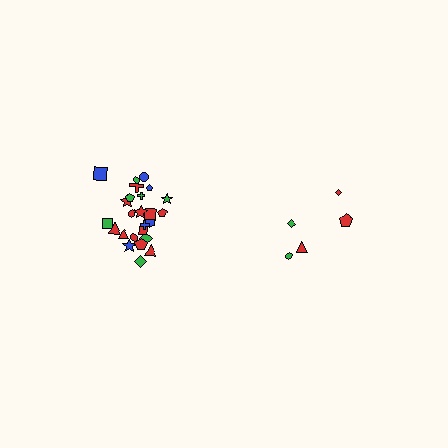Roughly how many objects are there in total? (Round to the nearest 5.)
Roughly 30 objects in total.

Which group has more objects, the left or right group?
The left group.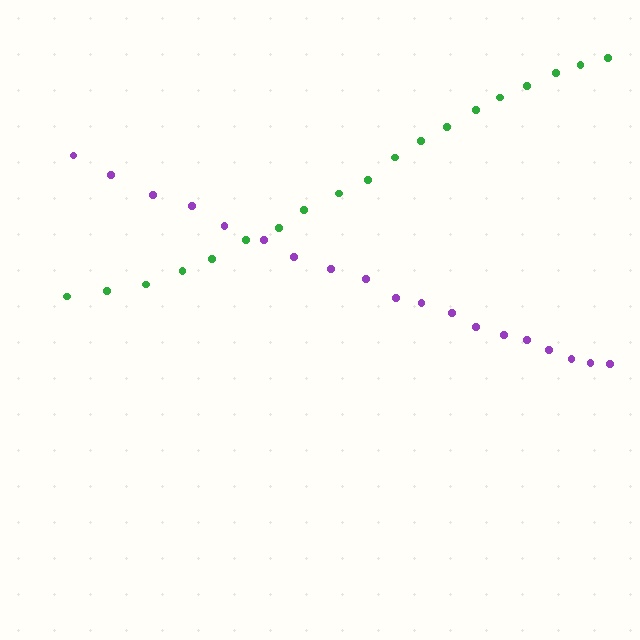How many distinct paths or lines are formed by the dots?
There are 2 distinct paths.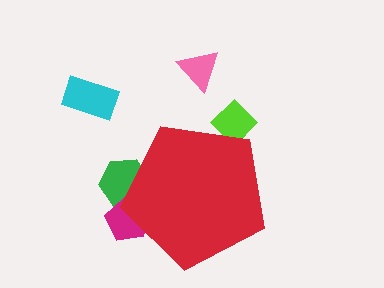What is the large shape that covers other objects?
A red pentagon.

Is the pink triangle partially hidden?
No, the pink triangle is fully visible.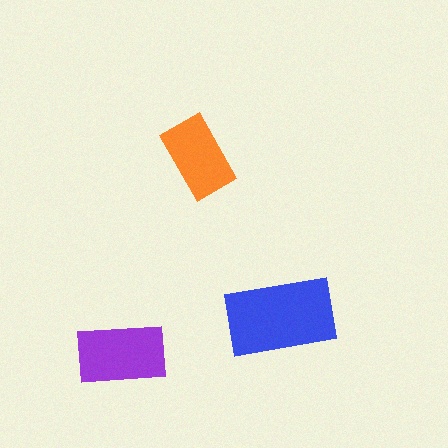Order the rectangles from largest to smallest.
the blue one, the purple one, the orange one.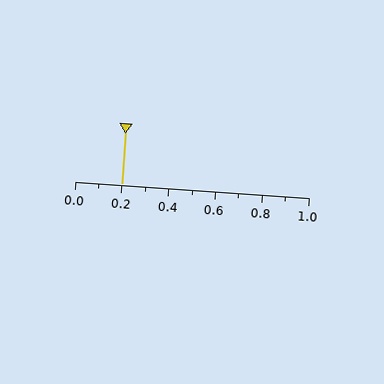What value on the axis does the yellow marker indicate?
The marker indicates approximately 0.2.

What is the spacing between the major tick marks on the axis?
The major ticks are spaced 0.2 apart.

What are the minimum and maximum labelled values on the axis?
The axis runs from 0.0 to 1.0.